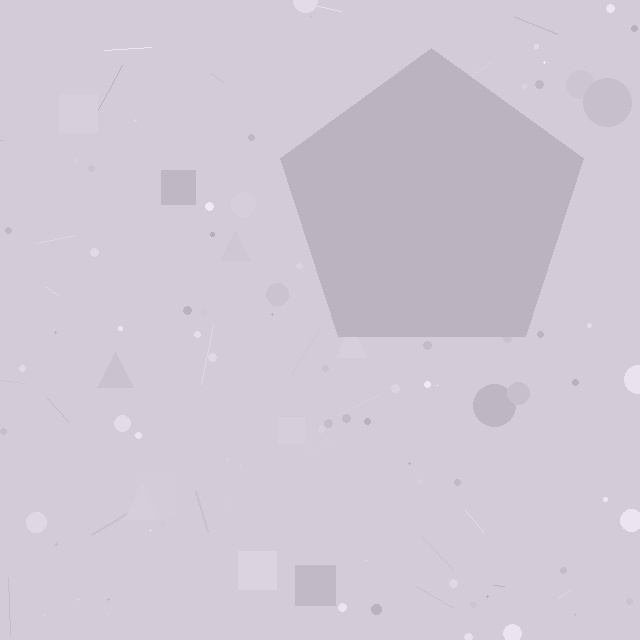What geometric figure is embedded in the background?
A pentagon is embedded in the background.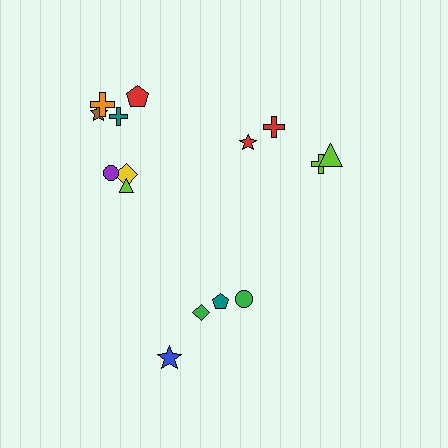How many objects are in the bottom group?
There are 4 objects.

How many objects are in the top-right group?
There are 4 objects.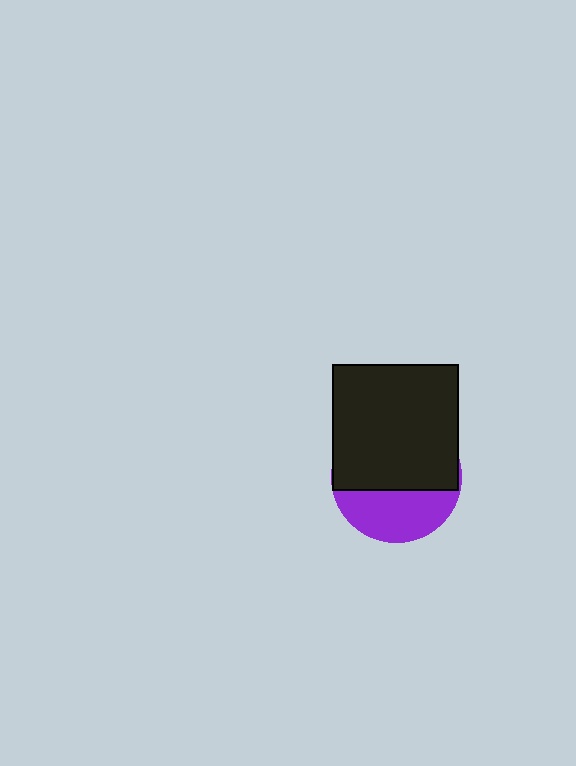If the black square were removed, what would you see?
You would see the complete purple circle.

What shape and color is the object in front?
The object in front is a black square.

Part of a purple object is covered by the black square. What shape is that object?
It is a circle.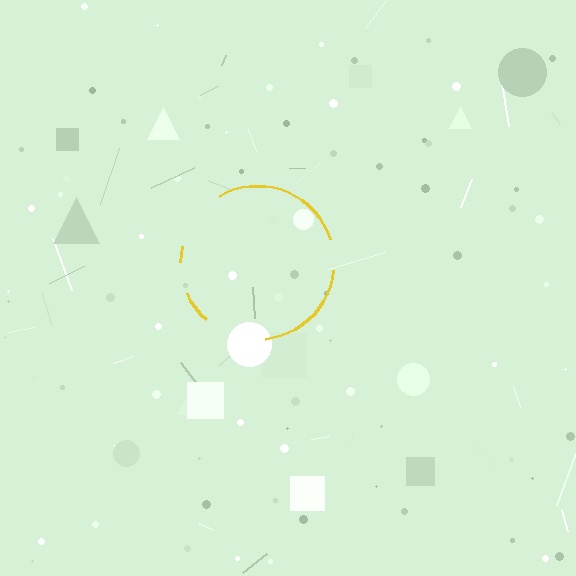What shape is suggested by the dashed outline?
The dashed outline suggests a circle.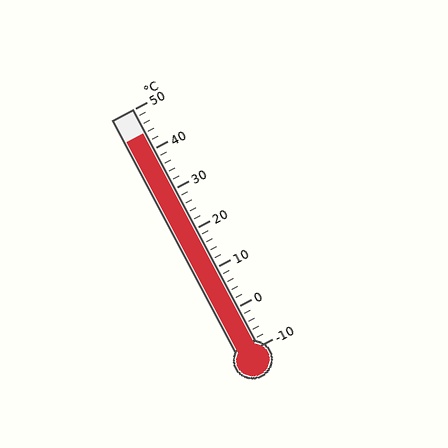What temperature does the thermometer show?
The thermometer shows approximately 44°C.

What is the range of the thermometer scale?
The thermometer scale ranges from -10°C to 50°C.